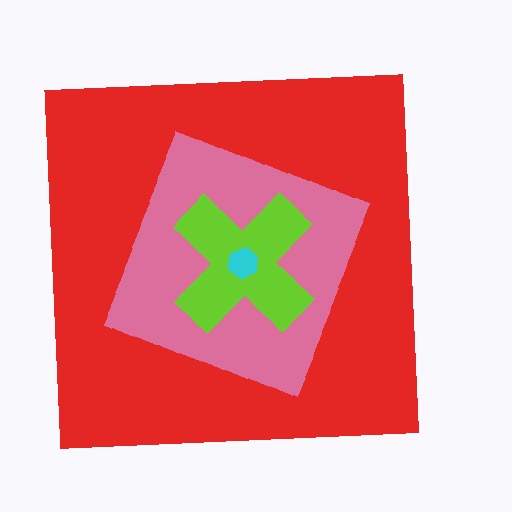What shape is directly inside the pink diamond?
The lime cross.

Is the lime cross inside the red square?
Yes.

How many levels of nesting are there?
4.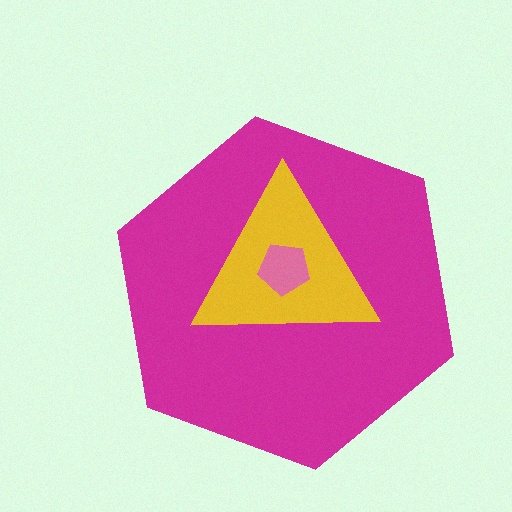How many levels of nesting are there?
3.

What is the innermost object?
The pink pentagon.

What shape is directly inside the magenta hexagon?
The yellow triangle.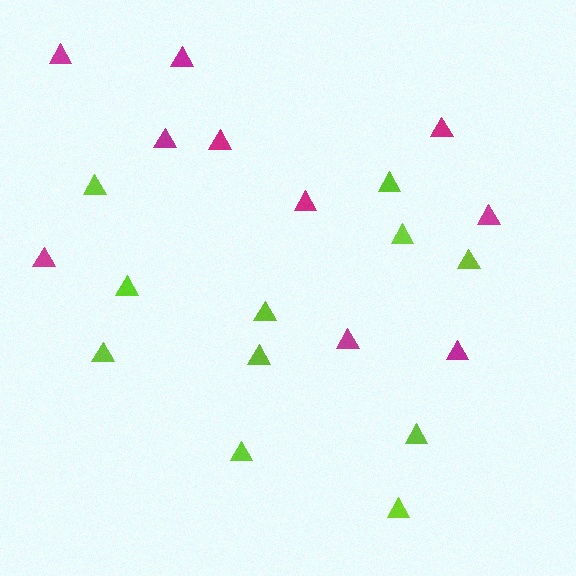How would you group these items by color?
There are 2 groups: one group of magenta triangles (10) and one group of lime triangles (11).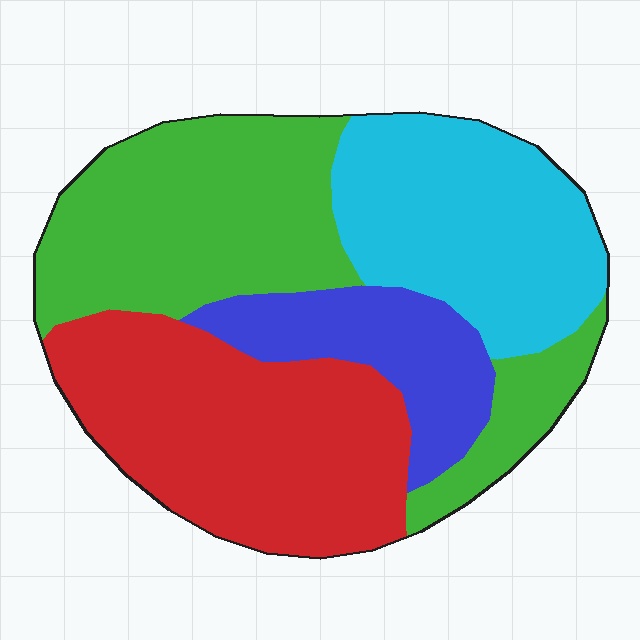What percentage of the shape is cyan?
Cyan covers 24% of the shape.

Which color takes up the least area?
Blue, at roughly 15%.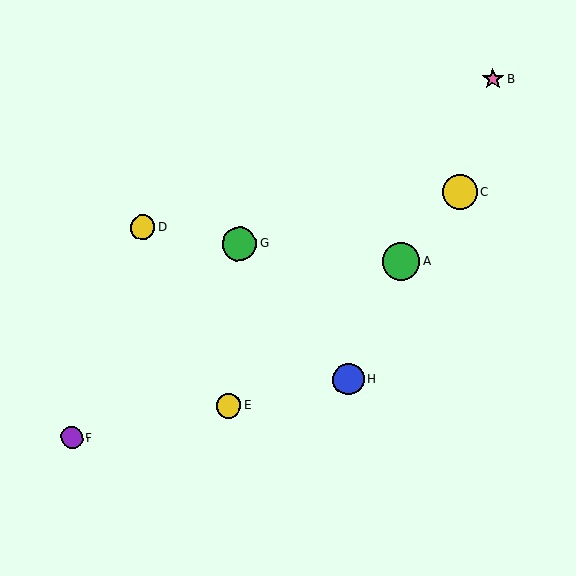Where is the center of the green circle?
The center of the green circle is at (239, 244).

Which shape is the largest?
The green circle (labeled A) is the largest.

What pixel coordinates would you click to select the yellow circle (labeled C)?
Click at (460, 193) to select the yellow circle C.